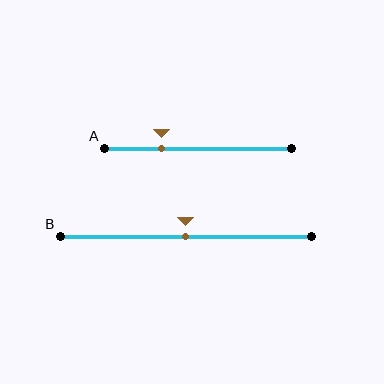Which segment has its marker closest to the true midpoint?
Segment B has its marker closest to the true midpoint.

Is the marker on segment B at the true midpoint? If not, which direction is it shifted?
Yes, the marker on segment B is at the true midpoint.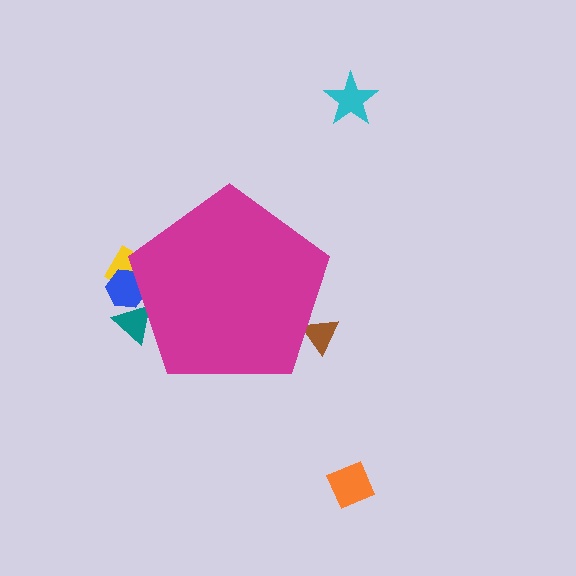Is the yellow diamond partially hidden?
Yes, the yellow diamond is partially hidden behind the magenta pentagon.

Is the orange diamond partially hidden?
No, the orange diamond is fully visible.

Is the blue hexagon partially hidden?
Yes, the blue hexagon is partially hidden behind the magenta pentagon.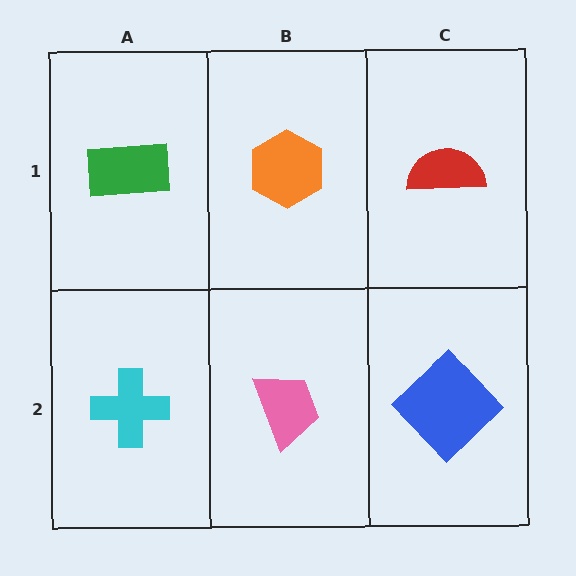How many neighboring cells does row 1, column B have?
3.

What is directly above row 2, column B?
An orange hexagon.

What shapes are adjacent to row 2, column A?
A green rectangle (row 1, column A), a pink trapezoid (row 2, column B).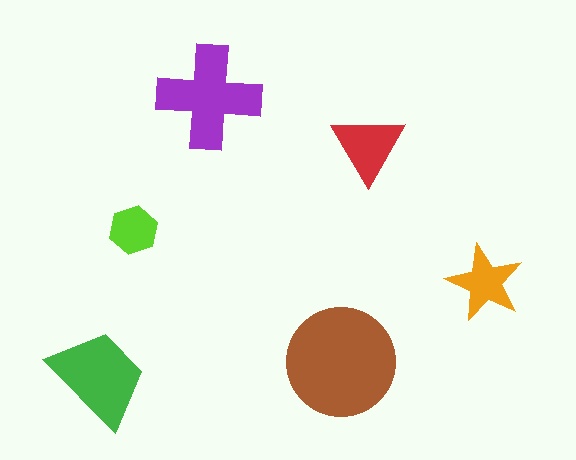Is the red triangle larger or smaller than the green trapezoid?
Smaller.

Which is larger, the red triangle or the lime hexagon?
The red triangle.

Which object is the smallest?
The lime hexagon.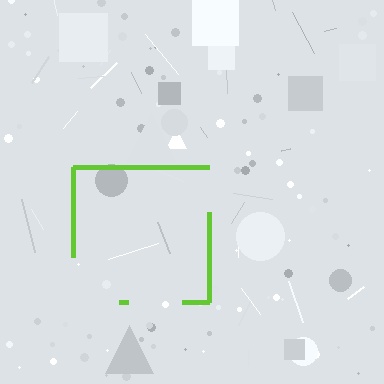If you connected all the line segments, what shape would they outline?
They would outline a square.